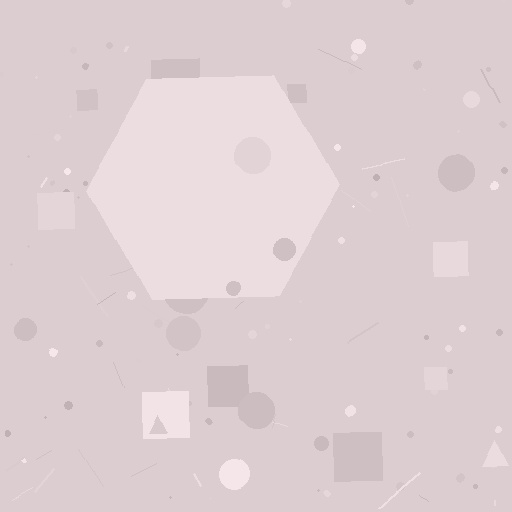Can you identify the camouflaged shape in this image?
The camouflaged shape is a hexagon.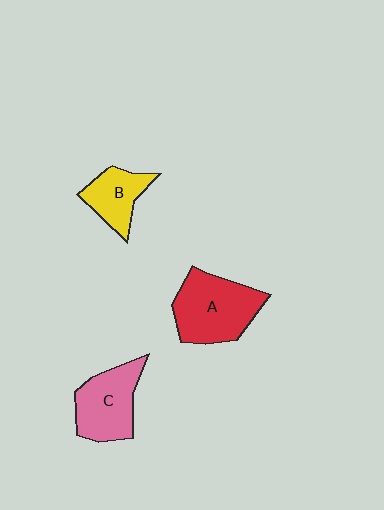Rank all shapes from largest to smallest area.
From largest to smallest: A (red), C (pink), B (yellow).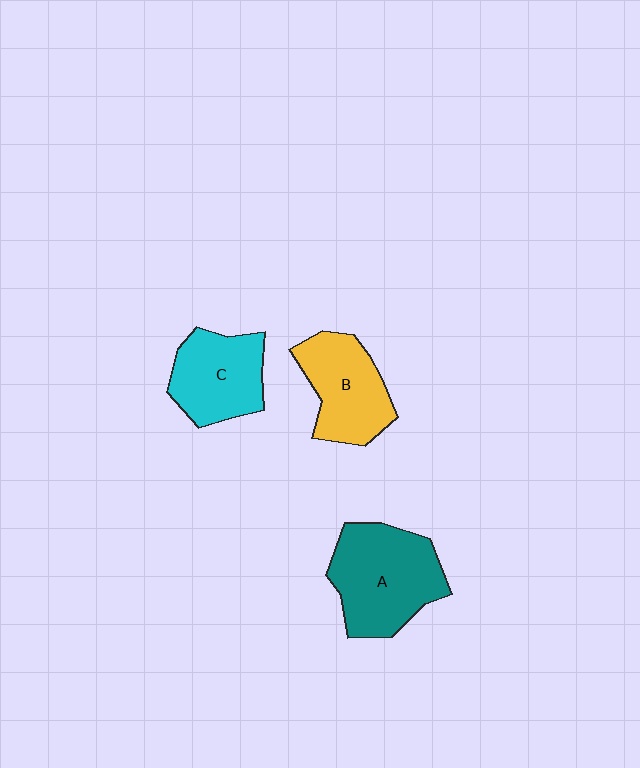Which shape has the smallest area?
Shape C (cyan).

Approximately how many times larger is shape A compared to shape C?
Approximately 1.3 times.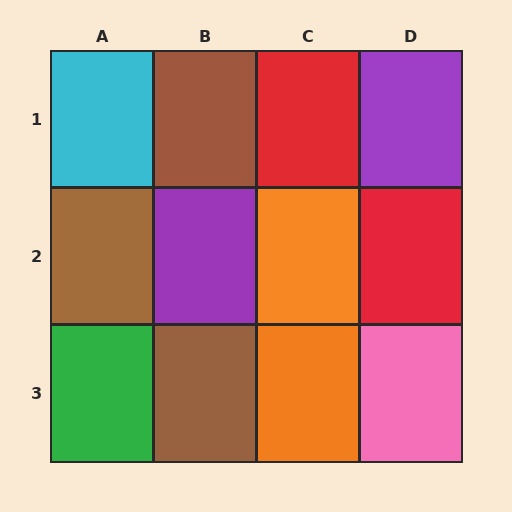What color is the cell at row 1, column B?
Brown.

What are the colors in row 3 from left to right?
Green, brown, orange, pink.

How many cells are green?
1 cell is green.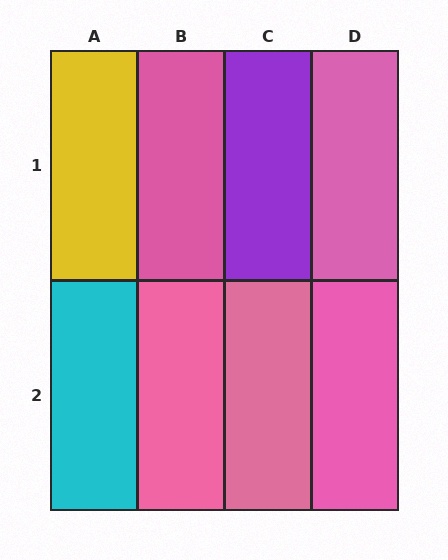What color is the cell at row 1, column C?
Purple.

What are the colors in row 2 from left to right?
Cyan, pink, pink, pink.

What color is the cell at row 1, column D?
Pink.